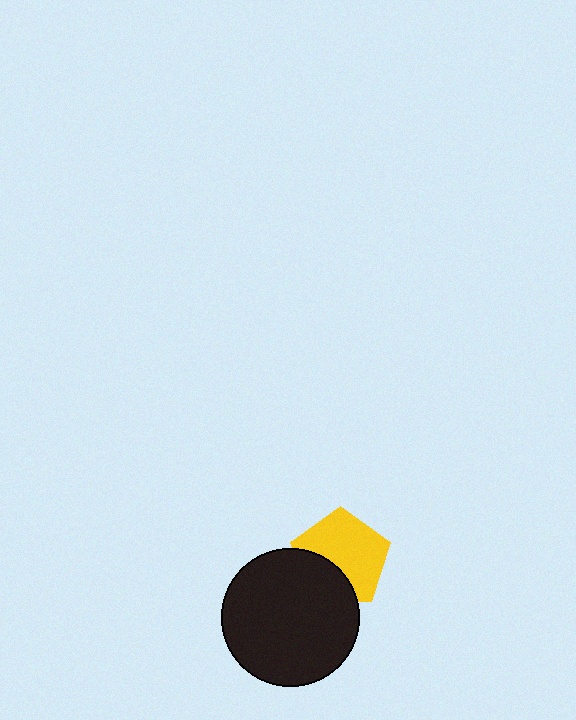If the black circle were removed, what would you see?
You would see the complete yellow pentagon.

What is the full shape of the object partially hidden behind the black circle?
The partially hidden object is a yellow pentagon.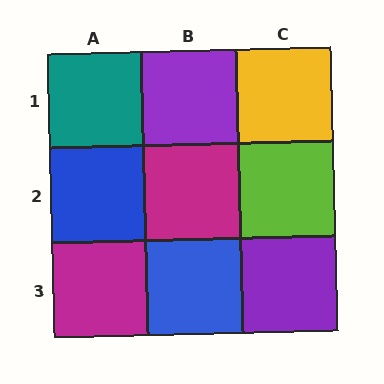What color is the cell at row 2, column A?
Blue.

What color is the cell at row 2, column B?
Magenta.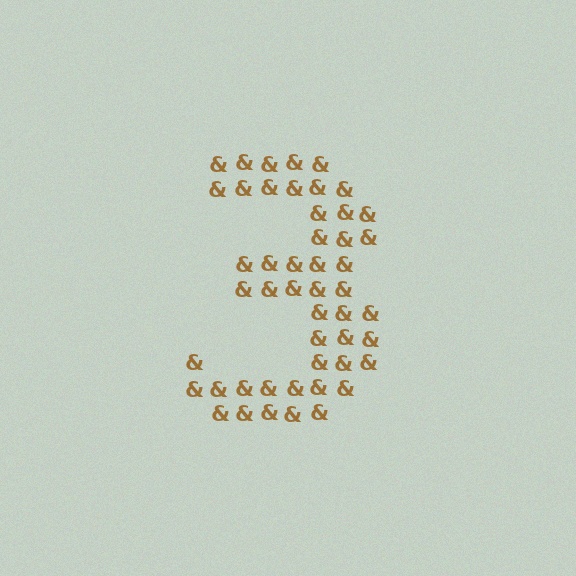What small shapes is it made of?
It is made of small ampersands.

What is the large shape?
The large shape is the digit 3.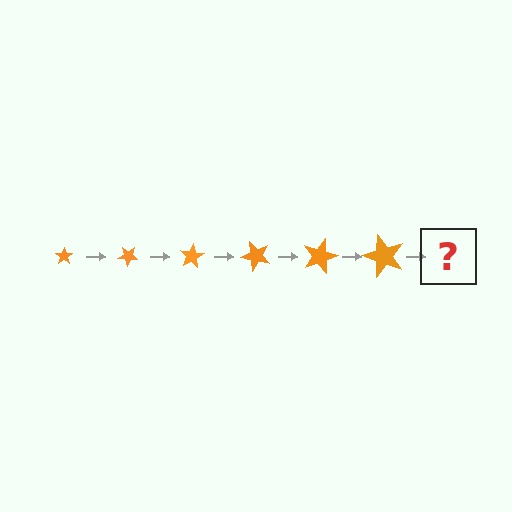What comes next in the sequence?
The next element should be a star, larger than the previous one and rotated 240 degrees from the start.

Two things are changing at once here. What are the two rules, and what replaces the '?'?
The two rules are that the star grows larger each step and it rotates 40 degrees each step. The '?' should be a star, larger than the previous one and rotated 240 degrees from the start.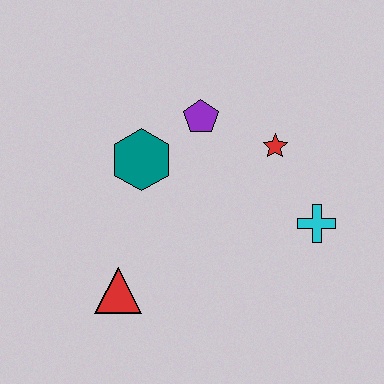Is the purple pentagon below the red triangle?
No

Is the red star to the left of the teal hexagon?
No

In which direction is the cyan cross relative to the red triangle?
The cyan cross is to the right of the red triangle.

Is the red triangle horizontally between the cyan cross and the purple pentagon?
No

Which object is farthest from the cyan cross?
The red triangle is farthest from the cyan cross.